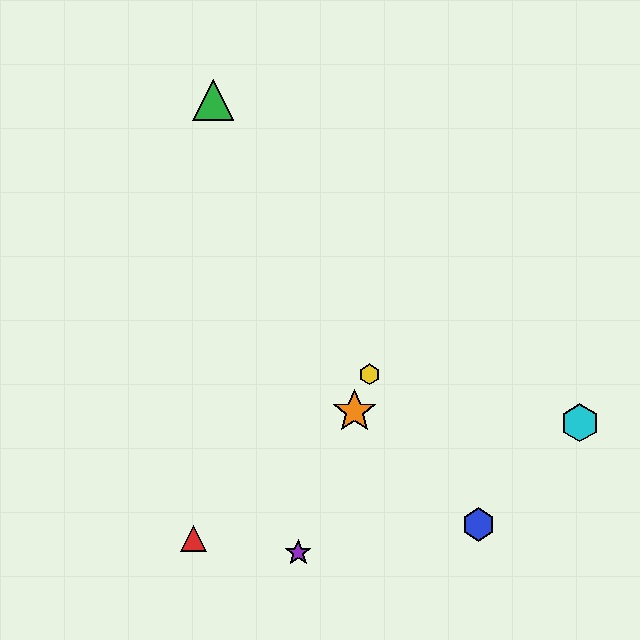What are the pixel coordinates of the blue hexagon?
The blue hexagon is at (479, 524).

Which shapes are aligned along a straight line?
The yellow hexagon, the purple star, the orange star are aligned along a straight line.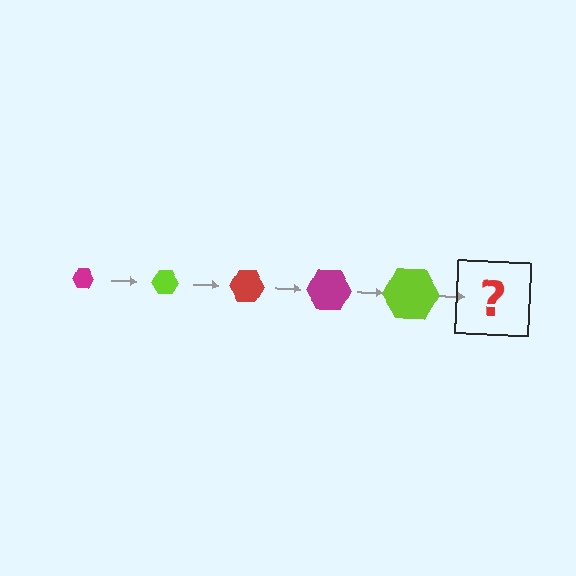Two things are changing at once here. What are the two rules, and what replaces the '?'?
The two rules are that the hexagon grows larger each step and the color cycles through magenta, lime, and red. The '?' should be a red hexagon, larger than the previous one.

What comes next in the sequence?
The next element should be a red hexagon, larger than the previous one.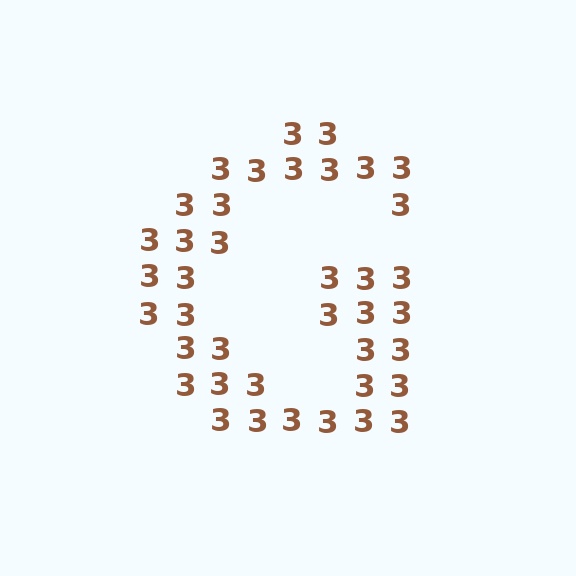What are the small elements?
The small elements are digit 3's.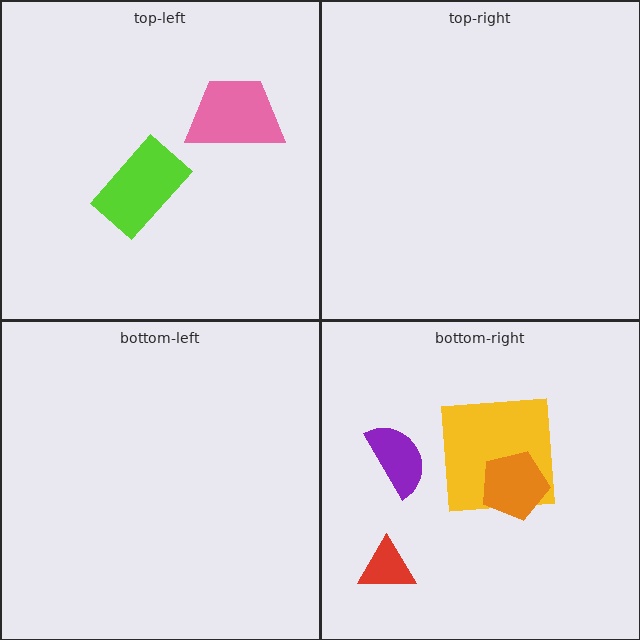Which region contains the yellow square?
The bottom-right region.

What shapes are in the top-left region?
The lime rectangle, the pink trapezoid.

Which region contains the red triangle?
The bottom-right region.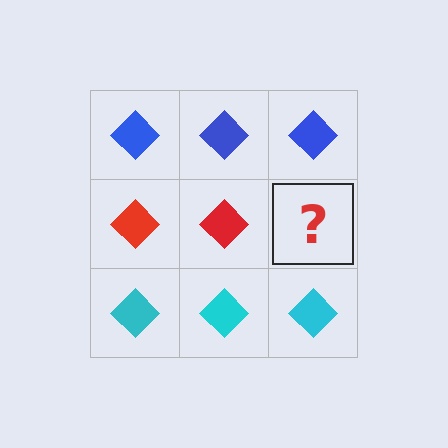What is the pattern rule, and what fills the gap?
The rule is that each row has a consistent color. The gap should be filled with a red diamond.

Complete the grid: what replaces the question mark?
The question mark should be replaced with a red diamond.